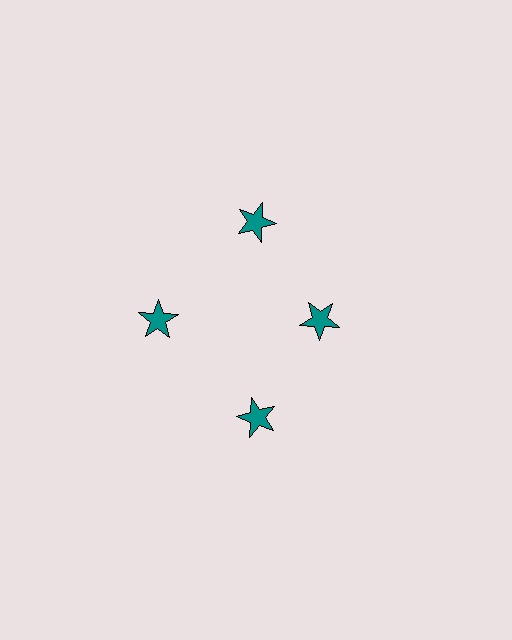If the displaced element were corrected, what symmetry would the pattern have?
It would have 4-fold rotational symmetry — the pattern would map onto itself every 90 degrees.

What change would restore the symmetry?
The symmetry would be restored by moving it outward, back onto the ring so that all 4 stars sit at equal angles and equal distance from the center.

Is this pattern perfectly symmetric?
No. The 4 teal stars are arranged in a ring, but one element near the 3 o'clock position is pulled inward toward the center, breaking the 4-fold rotational symmetry.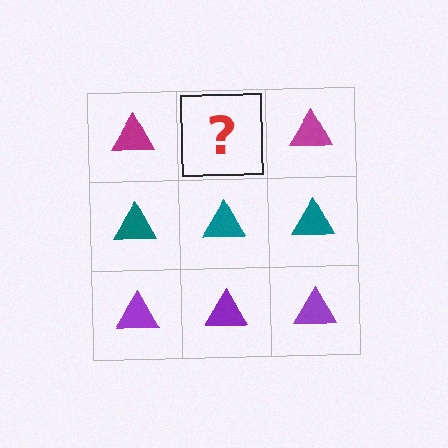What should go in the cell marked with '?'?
The missing cell should contain a magenta triangle.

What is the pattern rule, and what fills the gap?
The rule is that each row has a consistent color. The gap should be filled with a magenta triangle.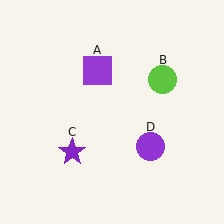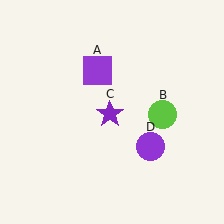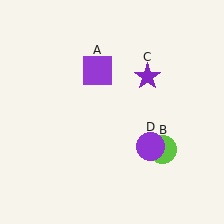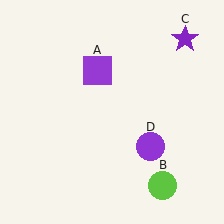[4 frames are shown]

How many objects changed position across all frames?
2 objects changed position: lime circle (object B), purple star (object C).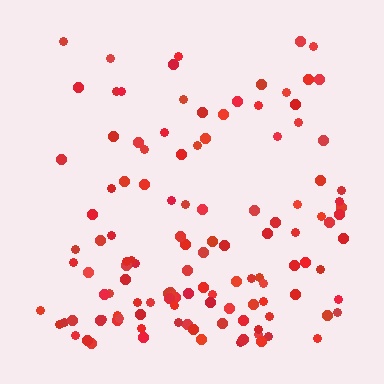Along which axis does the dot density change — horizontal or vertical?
Vertical.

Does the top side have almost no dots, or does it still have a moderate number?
Still a moderate number, just noticeably fewer than the bottom.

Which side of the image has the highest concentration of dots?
The bottom.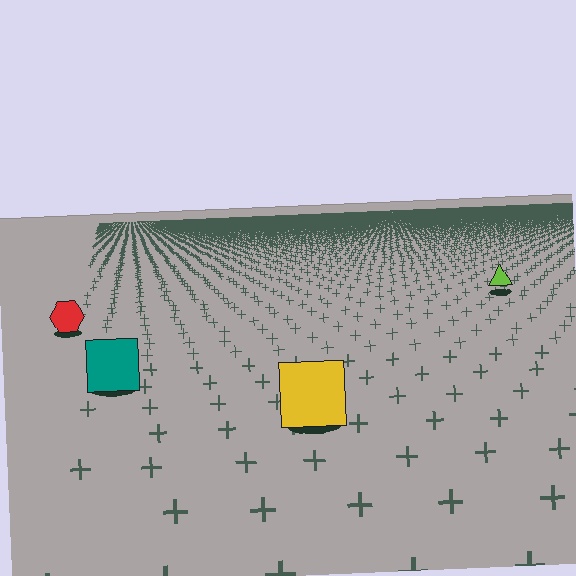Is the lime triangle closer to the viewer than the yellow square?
No. The yellow square is closer — you can tell from the texture gradient: the ground texture is coarser near it.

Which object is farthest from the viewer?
The lime triangle is farthest from the viewer. It appears smaller and the ground texture around it is denser.